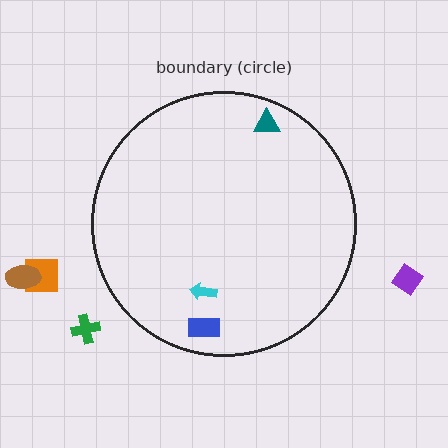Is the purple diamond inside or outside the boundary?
Outside.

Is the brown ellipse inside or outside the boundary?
Outside.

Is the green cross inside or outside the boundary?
Outside.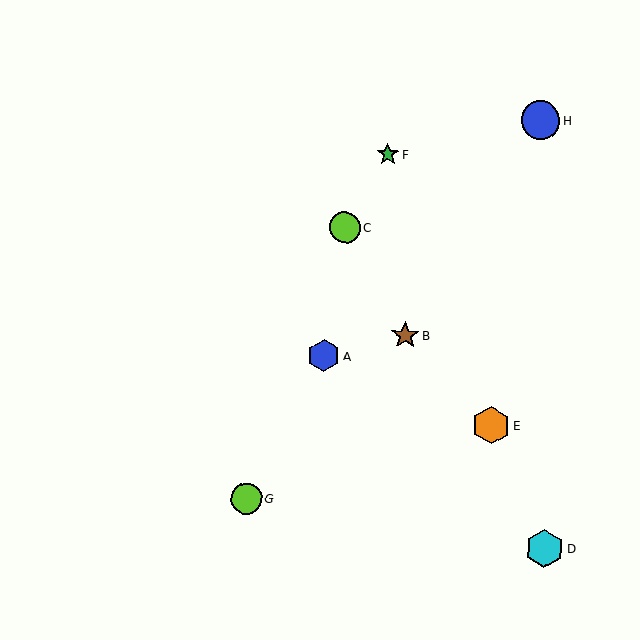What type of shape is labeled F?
Shape F is a green star.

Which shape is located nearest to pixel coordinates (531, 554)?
The cyan hexagon (labeled D) at (544, 549) is nearest to that location.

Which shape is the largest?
The blue circle (labeled H) is the largest.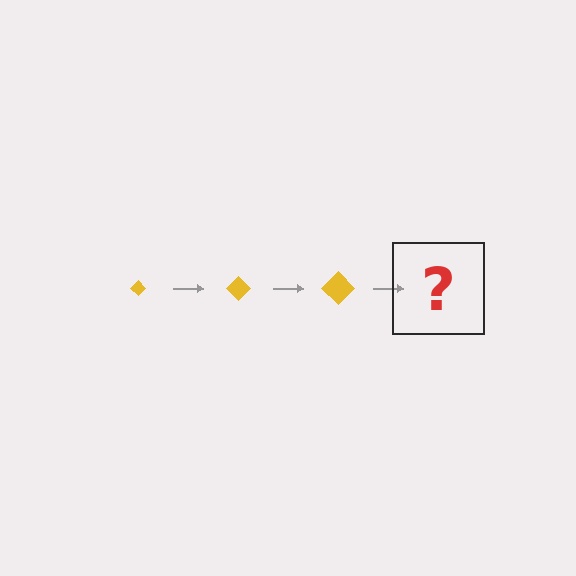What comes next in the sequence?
The next element should be a yellow diamond, larger than the previous one.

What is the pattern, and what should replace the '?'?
The pattern is that the diamond gets progressively larger each step. The '?' should be a yellow diamond, larger than the previous one.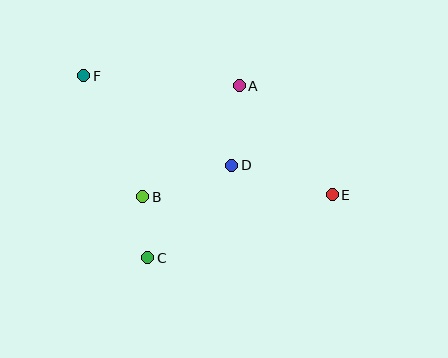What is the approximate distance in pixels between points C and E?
The distance between C and E is approximately 195 pixels.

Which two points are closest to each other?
Points B and C are closest to each other.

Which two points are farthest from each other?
Points E and F are farthest from each other.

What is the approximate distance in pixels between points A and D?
The distance between A and D is approximately 80 pixels.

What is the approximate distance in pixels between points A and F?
The distance between A and F is approximately 155 pixels.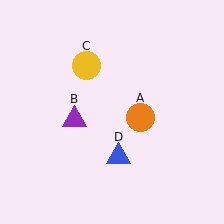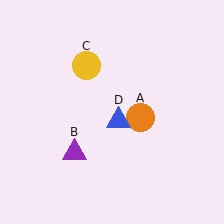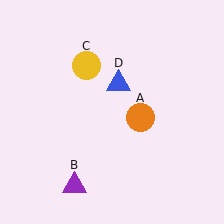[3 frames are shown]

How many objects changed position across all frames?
2 objects changed position: purple triangle (object B), blue triangle (object D).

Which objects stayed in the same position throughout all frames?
Orange circle (object A) and yellow circle (object C) remained stationary.